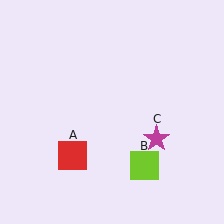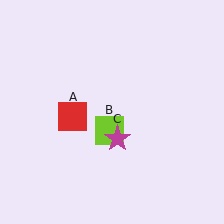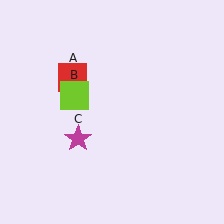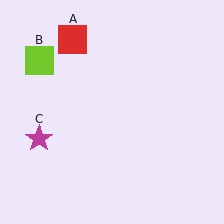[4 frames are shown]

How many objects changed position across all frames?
3 objects changed position: red square (object A), lime square (object B), magenta star (object C).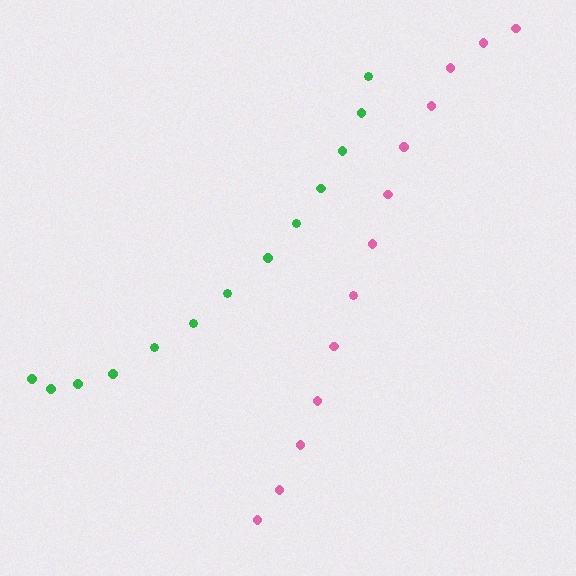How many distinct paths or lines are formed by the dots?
There are 2 distinct paths.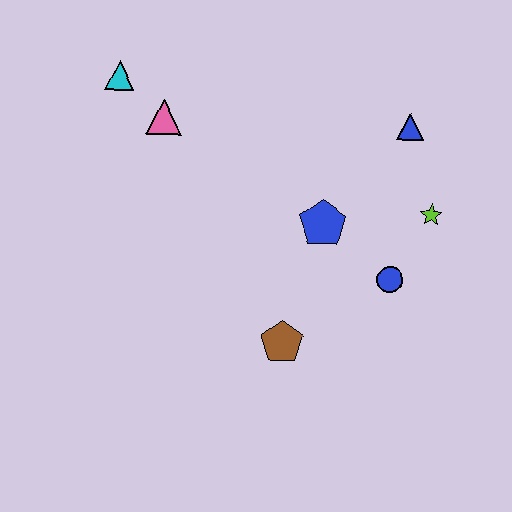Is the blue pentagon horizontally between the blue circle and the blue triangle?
No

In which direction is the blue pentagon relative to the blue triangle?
The blue pentagon is below the blue triangle.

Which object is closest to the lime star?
The blue circle is closest to the lime star.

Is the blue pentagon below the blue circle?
No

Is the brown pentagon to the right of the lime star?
No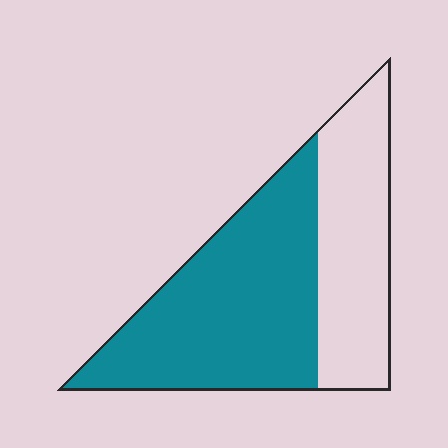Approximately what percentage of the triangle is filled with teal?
Approximately 60%.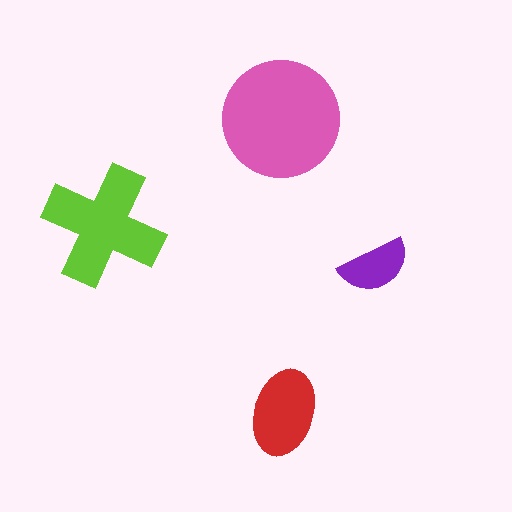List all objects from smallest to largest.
The purple semicircle, the red ellipse, the lime cross, the pink circle.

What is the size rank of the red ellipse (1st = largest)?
3rd.